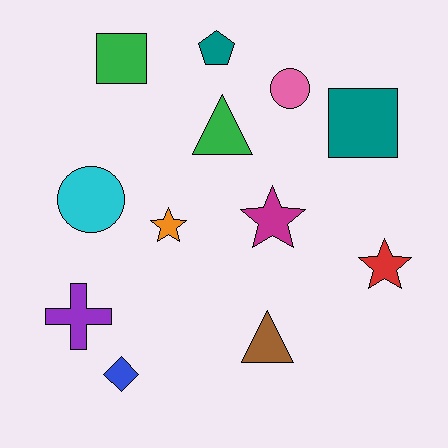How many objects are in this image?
There are 12 objects.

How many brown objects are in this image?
There is 1 brown object.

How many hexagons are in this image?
There are no hexagons.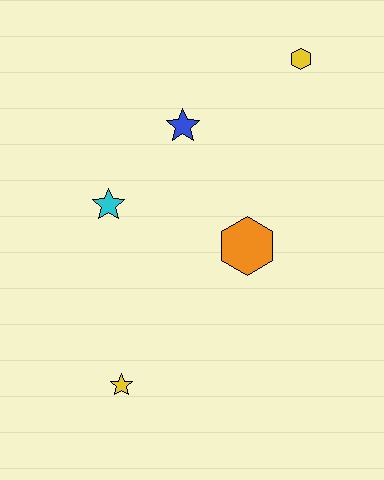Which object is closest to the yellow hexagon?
The blue star is closest to the yellow hexagon.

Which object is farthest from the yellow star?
The yellow hexagon is farthest from the yellow star.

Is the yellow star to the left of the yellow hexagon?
Yes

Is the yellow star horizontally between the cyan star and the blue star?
Yes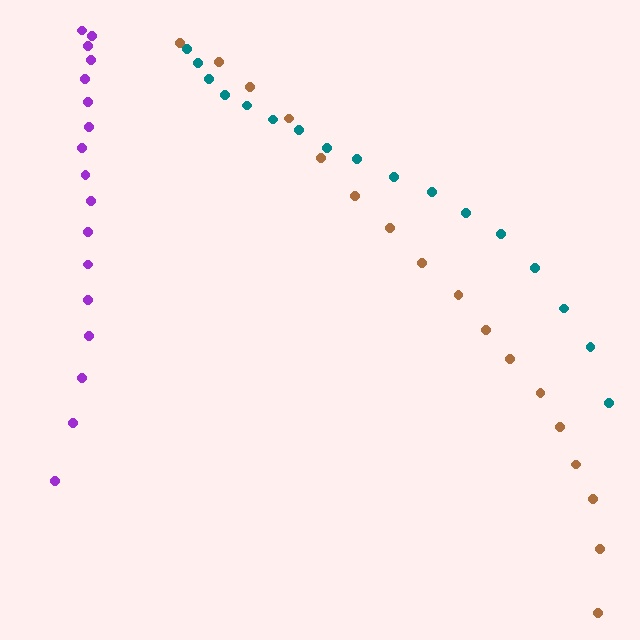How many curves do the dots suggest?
There are 3 distinct paths.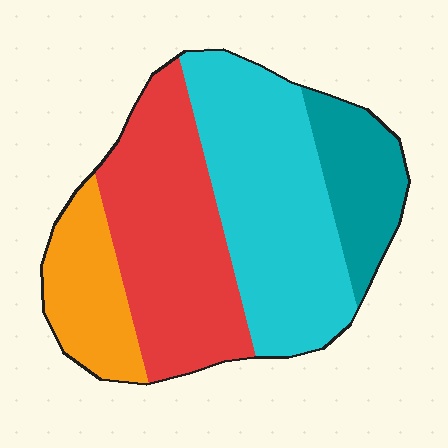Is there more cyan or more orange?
Cyan.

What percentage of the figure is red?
Red covers roughly 35% of the figure.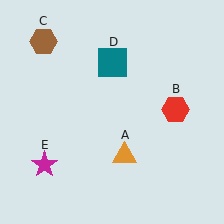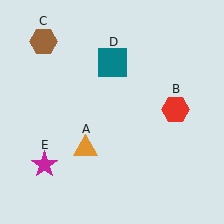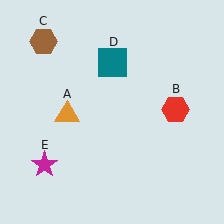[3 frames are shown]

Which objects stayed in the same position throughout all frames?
Red hexagon (object B) and brown hexagon (object C) and teal square (object D) and magenta star (object E) remained stationary.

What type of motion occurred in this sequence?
The orange triangle (object A) rotated clockwise around the center of the scene.